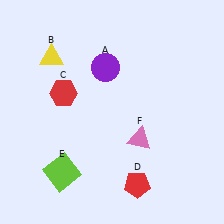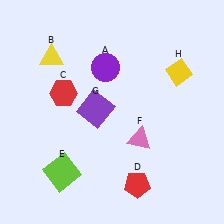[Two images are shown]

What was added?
A purple square (G), a yellow diamond (H) were added in Image 2.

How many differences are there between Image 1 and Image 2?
There are 2 differences between the two images.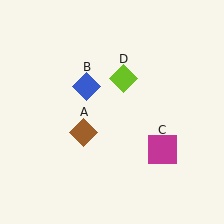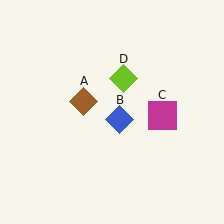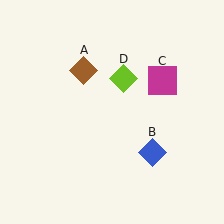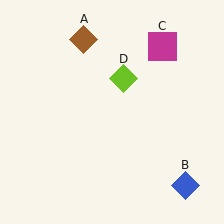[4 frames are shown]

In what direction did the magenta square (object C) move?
The magenta square (object C) moved up.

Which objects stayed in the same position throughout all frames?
Lime diamond (object D) remained stationary.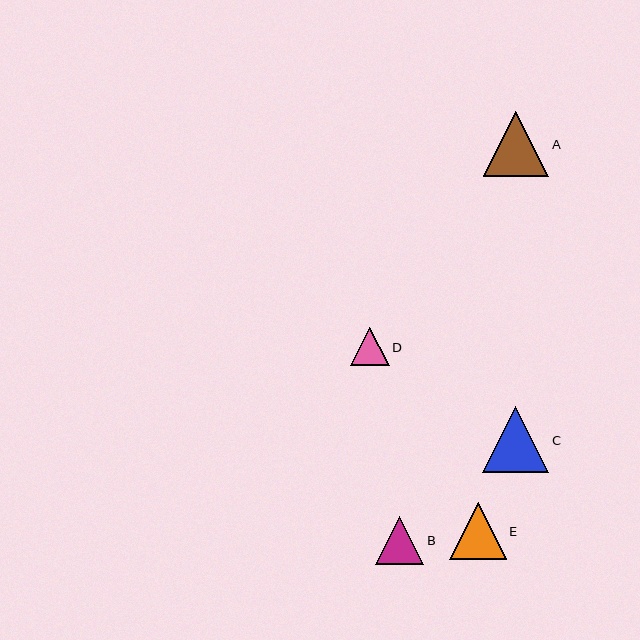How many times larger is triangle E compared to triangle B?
Triangle E is approximately 1.2 times the size of triangle B.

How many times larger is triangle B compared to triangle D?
Triangle B is approximately 1.2 times the size of triangle D.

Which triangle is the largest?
Triangle C is the largest with a size of approximately 66 pixels.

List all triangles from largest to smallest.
From largest to smallest: C, A, E, B, D.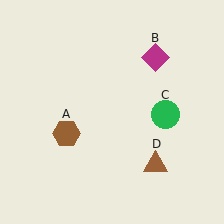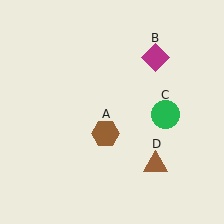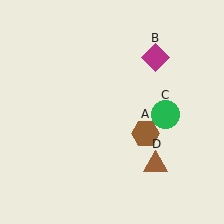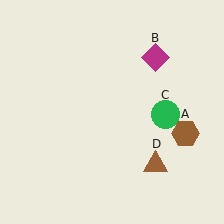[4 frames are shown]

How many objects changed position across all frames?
1 object changed position: brown hexagon (object A).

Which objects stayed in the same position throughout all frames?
Magenta diamond (object B) and green circle (object C) and brown triangle (object D) remained stationary.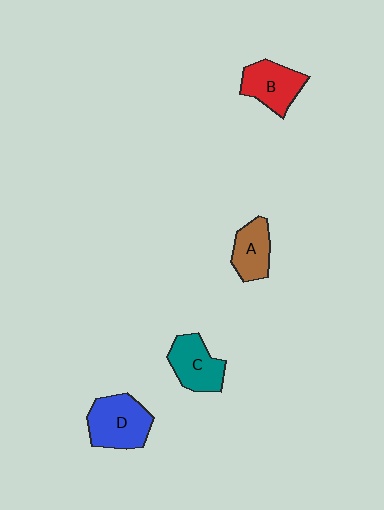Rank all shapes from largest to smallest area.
From largest to smallest: D (blue), B (red), C (teal), A (brown).